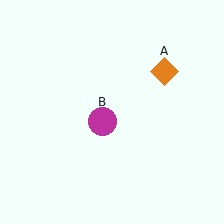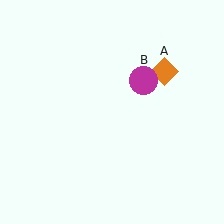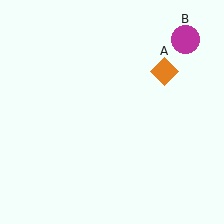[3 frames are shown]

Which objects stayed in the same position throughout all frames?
Orange diamond (object A) remained stationary.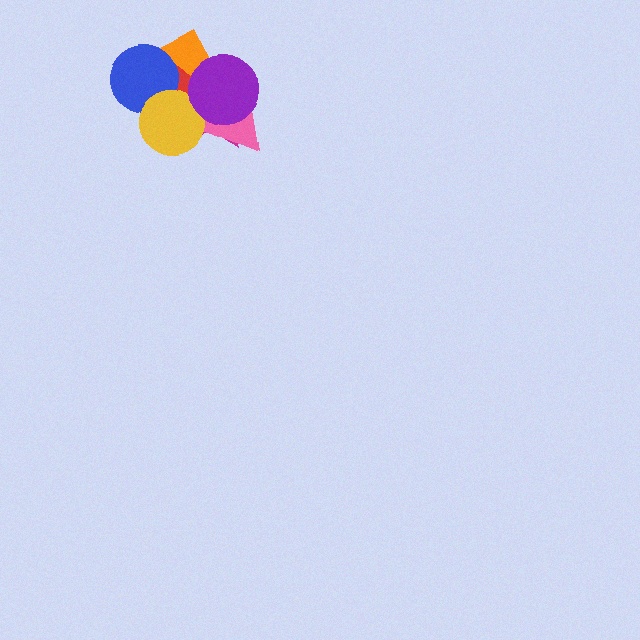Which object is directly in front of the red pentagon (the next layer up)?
The blue circle is directly in front of the red pentagon.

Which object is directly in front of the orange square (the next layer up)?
The red pentagon is directly in front of the orange square.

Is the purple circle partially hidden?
No, no other shape covers it.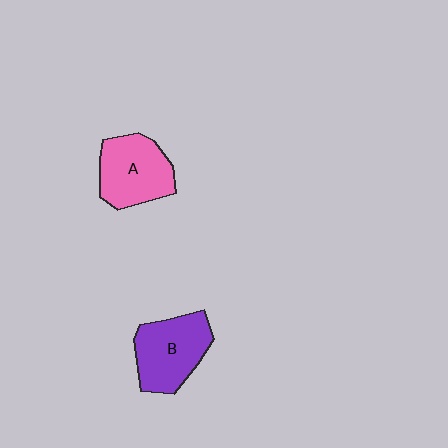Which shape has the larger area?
Shape B (purple).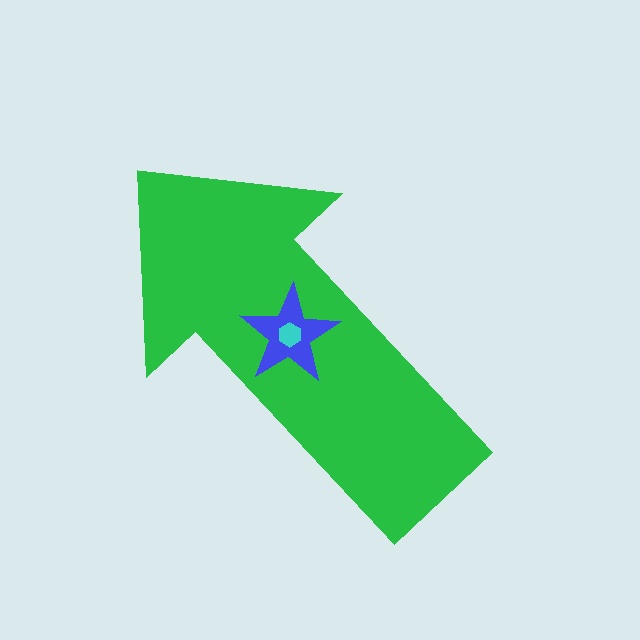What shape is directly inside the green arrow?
The blue star.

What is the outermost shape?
The green arrow.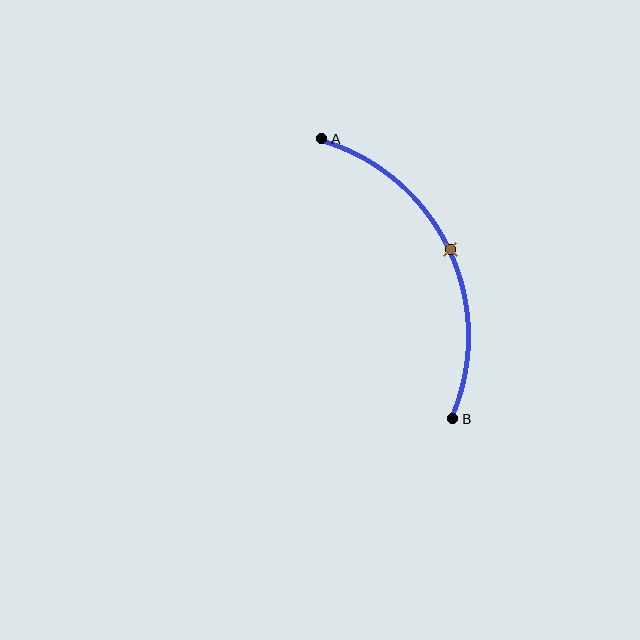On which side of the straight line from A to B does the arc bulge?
The arc bulges to the right of the straight line connecting A and B.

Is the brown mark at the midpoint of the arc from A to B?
Yes. The brown mark lies on the arc at equal arc-length from both A and B — it is the arc midpoint.